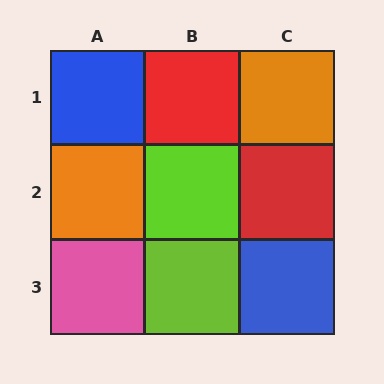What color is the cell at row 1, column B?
Red.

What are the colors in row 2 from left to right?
Orange, lime, red.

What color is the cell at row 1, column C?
Orange.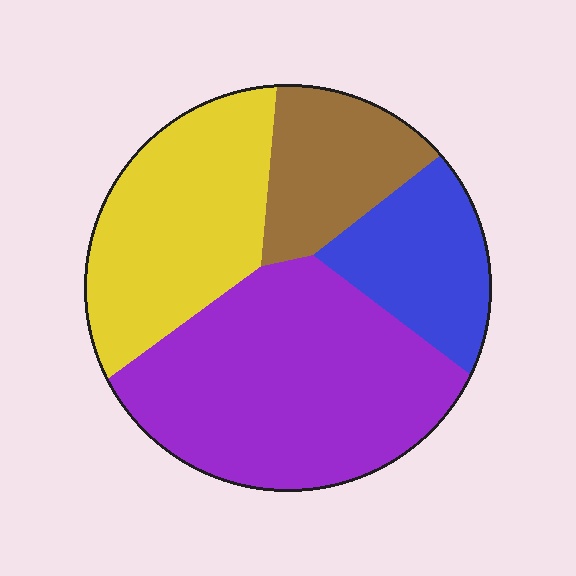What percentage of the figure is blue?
Blue covers 16% of the figure.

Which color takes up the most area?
Purple, at roughly 40%.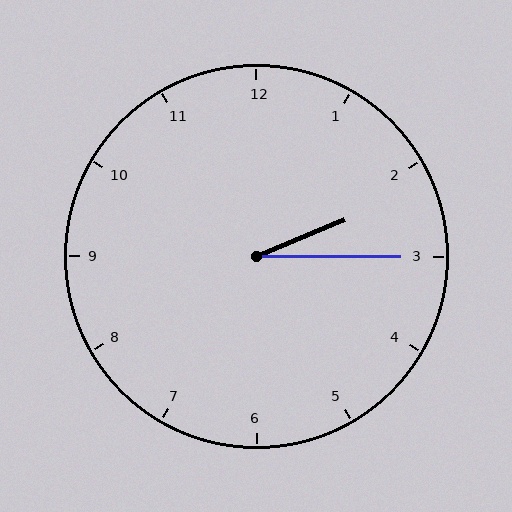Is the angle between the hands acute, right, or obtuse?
It is acute.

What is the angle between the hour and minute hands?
Approximately 22 degrees.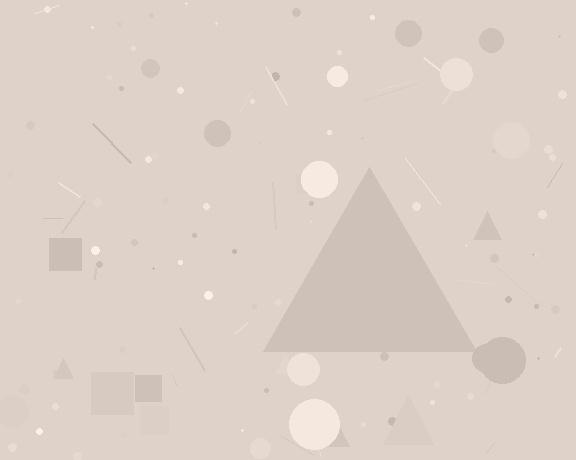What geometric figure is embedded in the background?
A triangle is embedded in the background.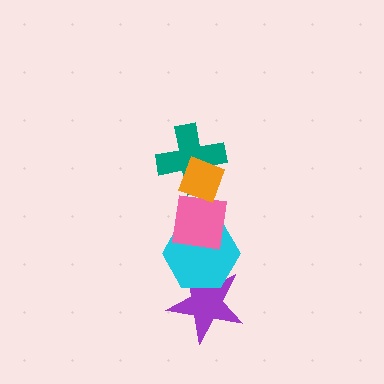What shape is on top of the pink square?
The teal cross is on top of the pink square.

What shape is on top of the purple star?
The cyan hexagon is on top of the purple star.